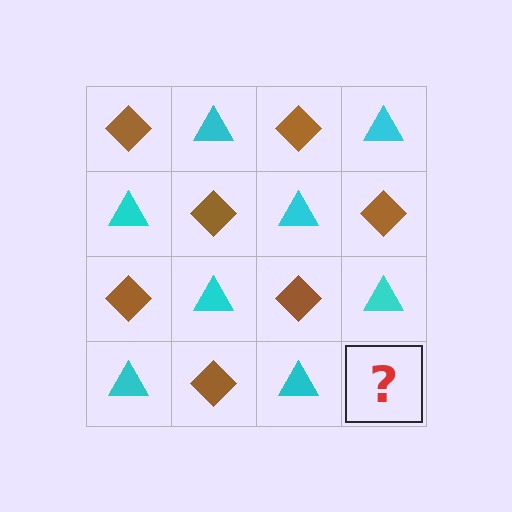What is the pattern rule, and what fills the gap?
The rule is that it alternates brown diamond and cyan triangle in a checkerboard pattern. The gap should be filled with a brown diamond.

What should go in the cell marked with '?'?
The missing cell should contain a brown diamond.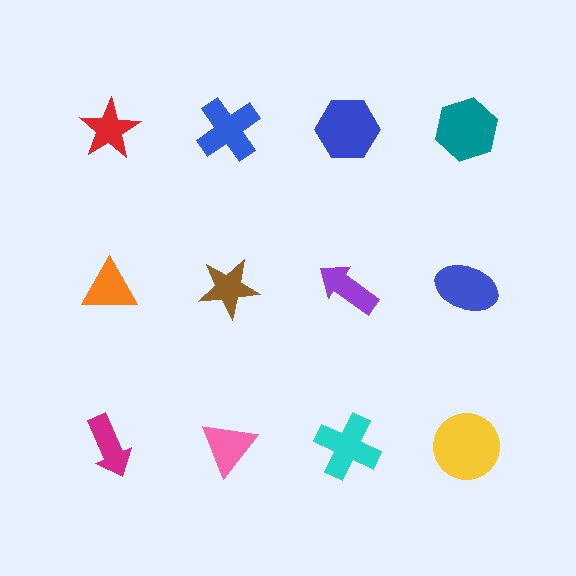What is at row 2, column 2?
A brown star.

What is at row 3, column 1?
A magenta arrow.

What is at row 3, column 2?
A pink triangle.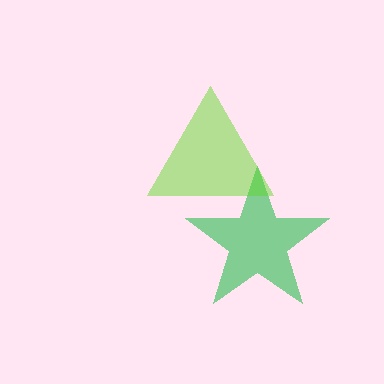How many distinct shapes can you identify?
There are 2 distinct shapes: a green star, a lime triangle.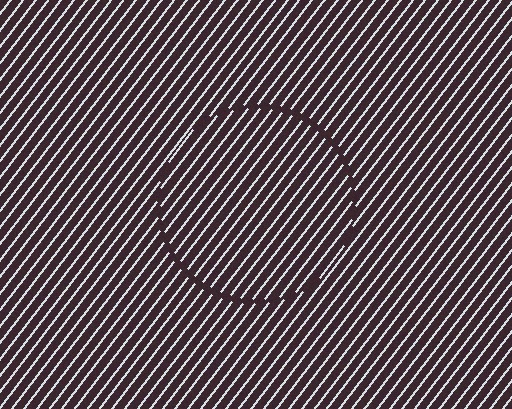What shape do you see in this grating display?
An illusory circle. The interior of the shape contains the same grating, shifted by half a period — the contour is defined by the phase discontinuity where line-ends from the inner and outer gratings abut.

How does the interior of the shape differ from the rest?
The interior of the shape contains the same grating, shifted by half a period — the contour is defined by the phase discontinuity where line-ends from the inner and outer gratings abut.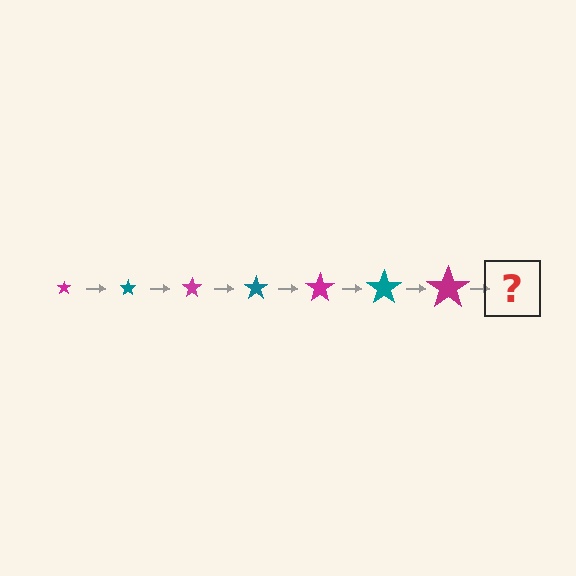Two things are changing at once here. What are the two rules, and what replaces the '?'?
The two rules are that the star grows larger each step and the color cycles through magenta and teal. The '?' should be a teal star, larger than the previous one.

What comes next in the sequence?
The next element should be a teal star, larger than the previous one.